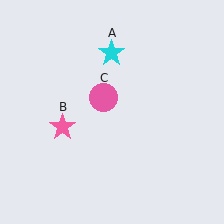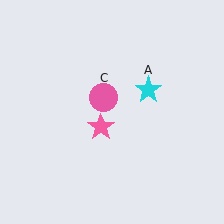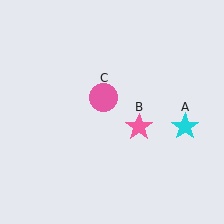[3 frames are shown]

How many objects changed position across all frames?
2 objects changed position: cyan star (object A), pink star (object B).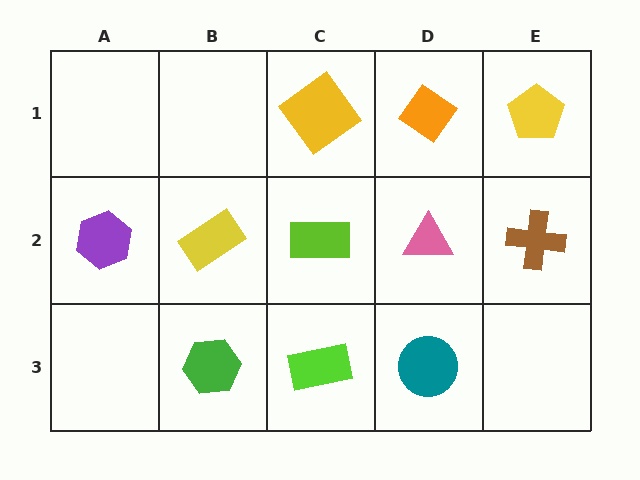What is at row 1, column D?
An orange diamond.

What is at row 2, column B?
A yellow rectangle.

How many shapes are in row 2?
5 shapes.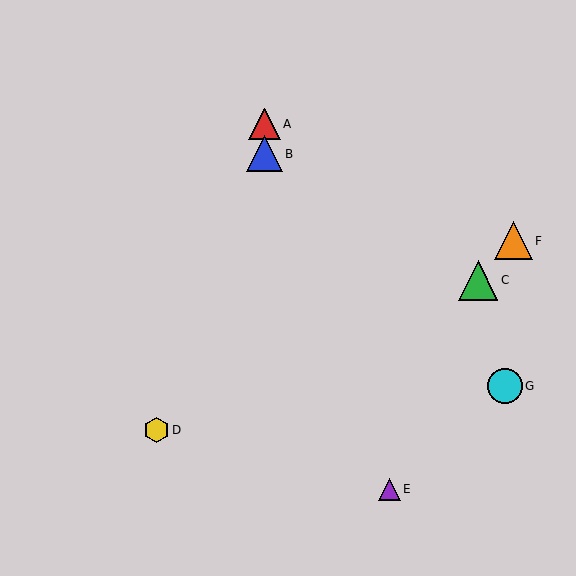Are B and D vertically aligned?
No, B is at x≈264 and D is at x≈157.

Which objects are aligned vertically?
Objects A, B are aligned vertically.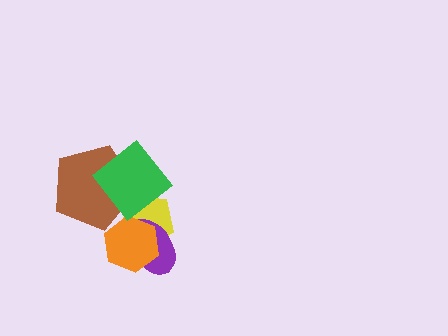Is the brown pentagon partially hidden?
Yes, it is partially covered by another shape.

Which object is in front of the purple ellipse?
The orange hexagon is in front of the purple ellipse.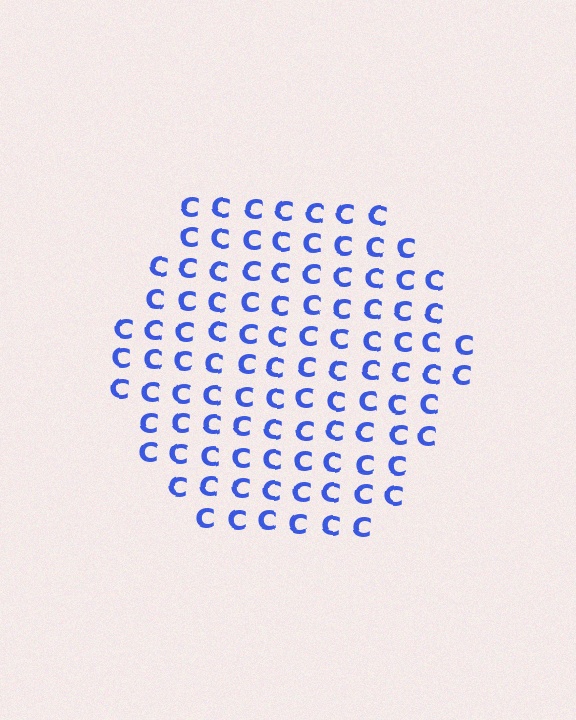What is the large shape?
The large shape is a hexagon.